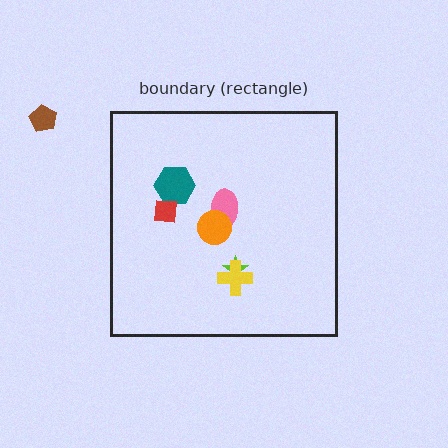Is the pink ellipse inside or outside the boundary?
Inside.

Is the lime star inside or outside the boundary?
Inside.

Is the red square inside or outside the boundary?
Inside.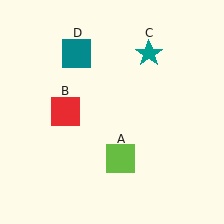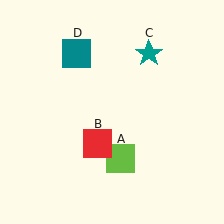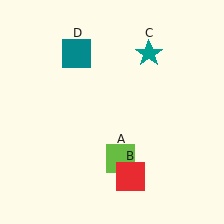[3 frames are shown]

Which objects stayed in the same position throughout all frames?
Lime square (object A) and teal star (object C) and teal square (object D) remained stationary.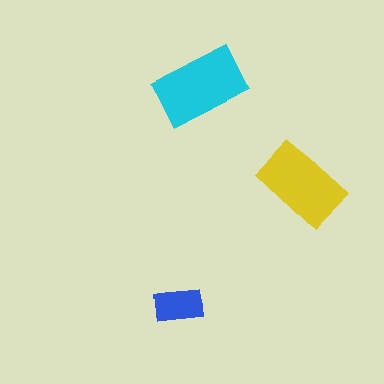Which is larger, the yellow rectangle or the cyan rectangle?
The cyan one.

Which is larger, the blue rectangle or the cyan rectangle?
The cyan one.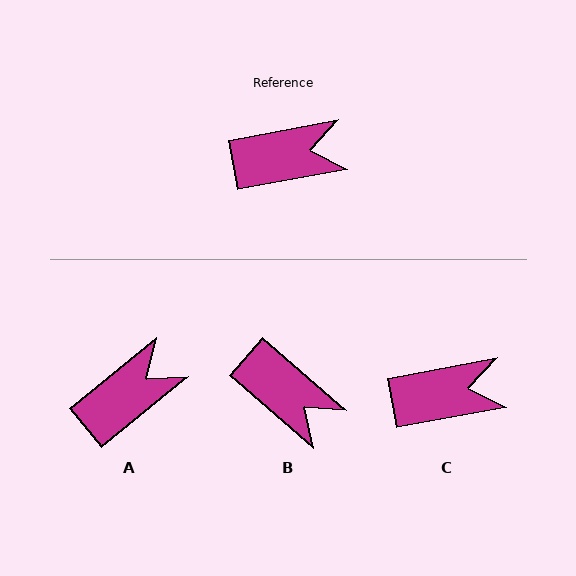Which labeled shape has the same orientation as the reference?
C.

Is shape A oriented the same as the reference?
No, it is off by about 29 degrees.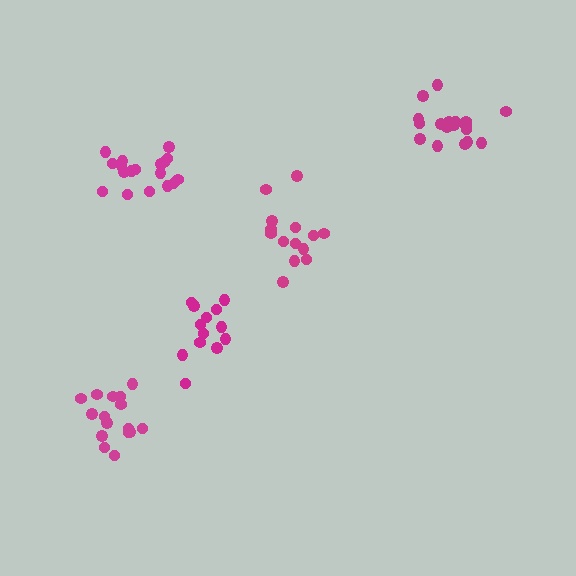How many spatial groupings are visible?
There are 5 spatial groupings.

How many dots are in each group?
Group 1: 18 dots, Group 2: 17 dots, Group 3: 18 dots, Group 4: 14 dots, Group 5: 13 dots (80 total).